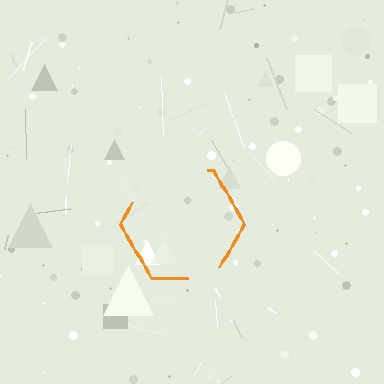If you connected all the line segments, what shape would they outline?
They would outline a hexagon.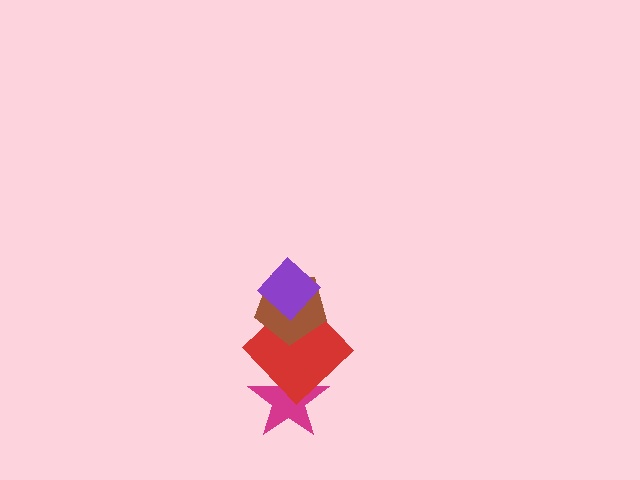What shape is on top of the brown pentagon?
The purple diamond is on top of the brown pentagon.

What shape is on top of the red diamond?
The brown pentagon is on top of the red diamond.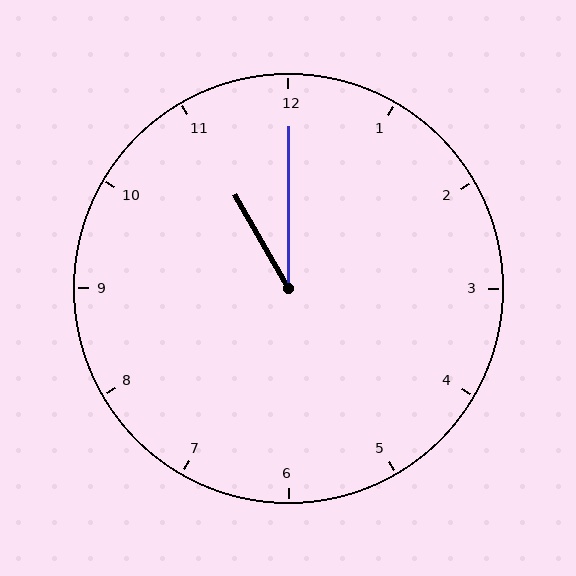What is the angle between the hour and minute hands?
Approximately 30 degrees.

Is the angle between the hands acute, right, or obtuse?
It is acute.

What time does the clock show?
11:00.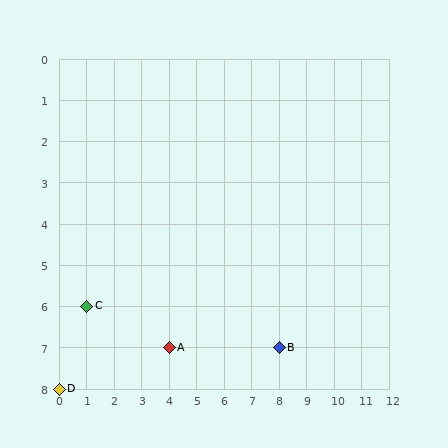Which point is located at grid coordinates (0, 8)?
Point D is at (0, 8).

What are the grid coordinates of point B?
Point B is at grid coordinates (8, 7).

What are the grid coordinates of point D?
Point D is at grid coordinates (0, 8).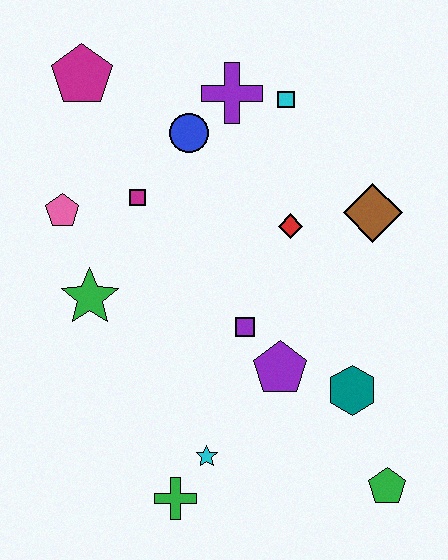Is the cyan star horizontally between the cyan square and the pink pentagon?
Yes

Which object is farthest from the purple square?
The magenta pentagon is farthest from the purple square.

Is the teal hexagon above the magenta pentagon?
No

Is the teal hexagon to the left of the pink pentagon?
No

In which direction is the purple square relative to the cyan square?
The purple square is below the cyan square.